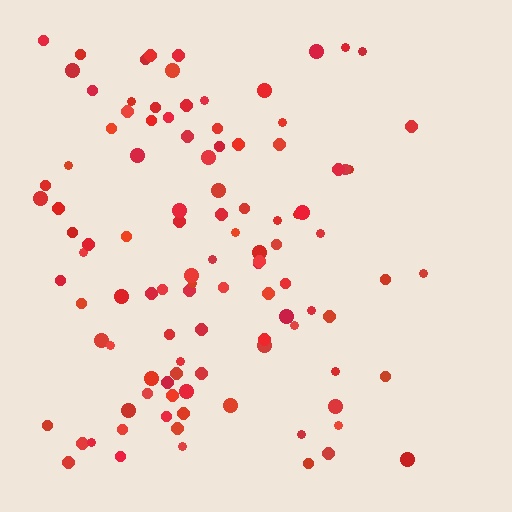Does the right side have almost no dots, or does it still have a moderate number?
Still a moderate number, just noticeably fewer than the left.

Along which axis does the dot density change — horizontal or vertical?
Horizontal.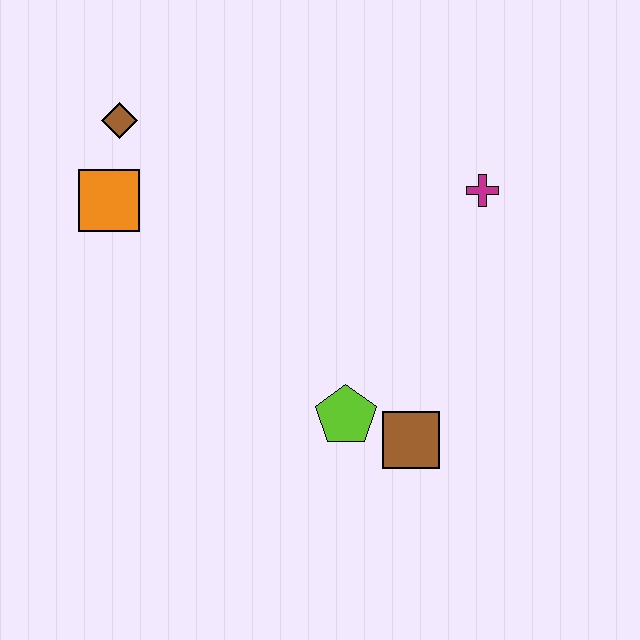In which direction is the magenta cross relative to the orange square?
The magenta cross is to the right of the orange square.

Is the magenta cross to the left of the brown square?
No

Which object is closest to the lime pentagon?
The brown square is closest to the lime pentagon.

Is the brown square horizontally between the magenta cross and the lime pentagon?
Yes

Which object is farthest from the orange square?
The brown square is farthest from the orange square.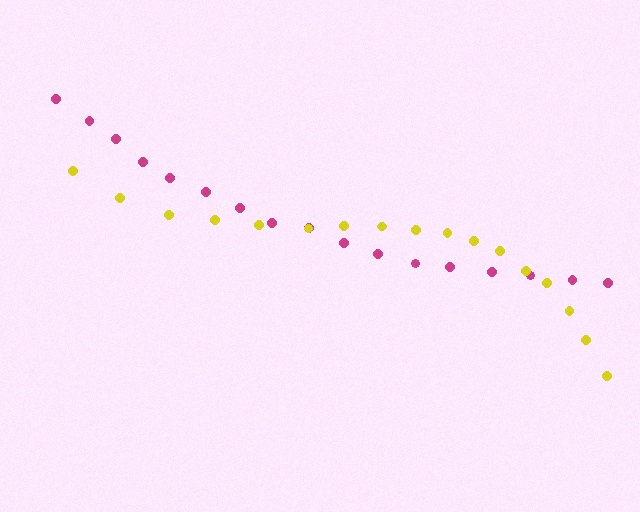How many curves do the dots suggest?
There are 2 distinct paths.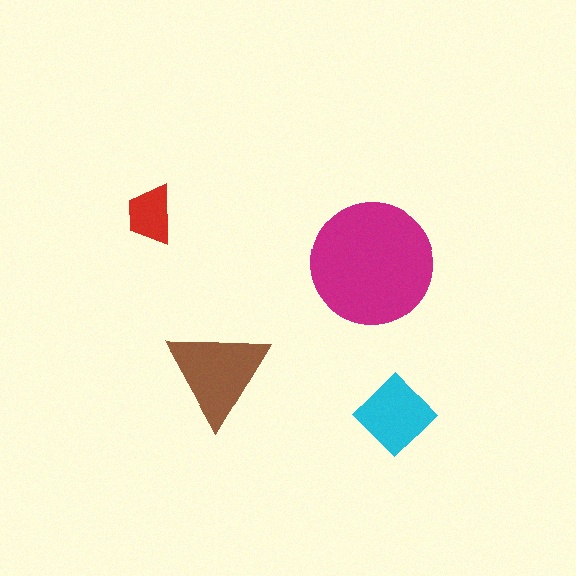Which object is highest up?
The red trapezoid is topmost.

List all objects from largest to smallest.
The magenta circle, the brown triangle, the cyan diamond, the red trapezoid.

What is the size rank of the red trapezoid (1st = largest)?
4th.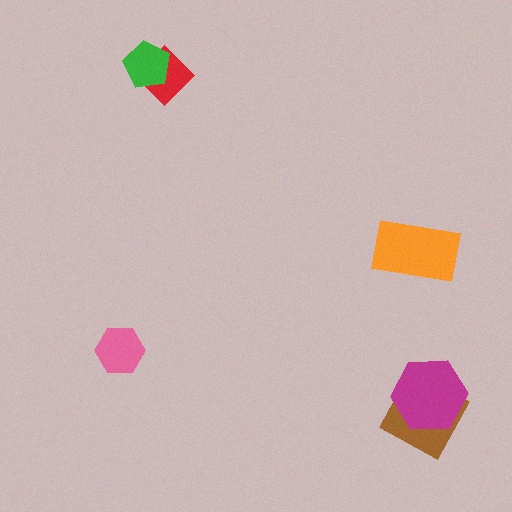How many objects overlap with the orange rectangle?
0 objects overlap with the orange rectangle.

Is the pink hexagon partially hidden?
No, no other shape covers it.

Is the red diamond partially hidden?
Yes, it is partially covered by another shape.